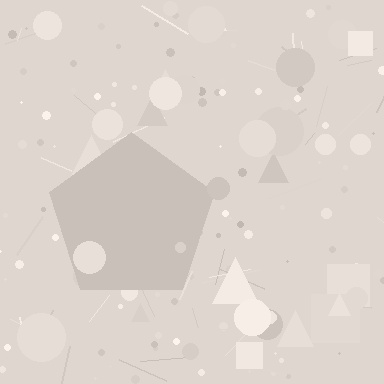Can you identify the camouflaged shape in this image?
The camouflaged shape is a pentagon.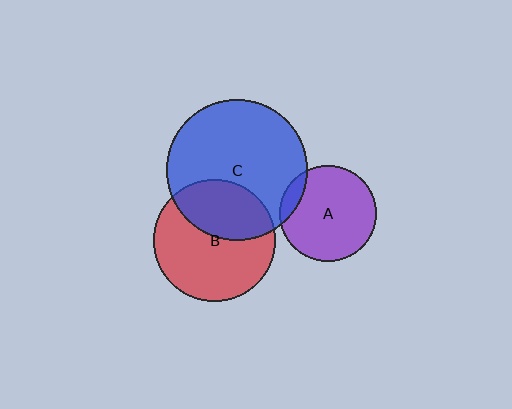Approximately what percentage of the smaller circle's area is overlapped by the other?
Approximately 40%.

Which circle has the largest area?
Circle C (blue).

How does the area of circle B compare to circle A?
Approximately 1.6 times.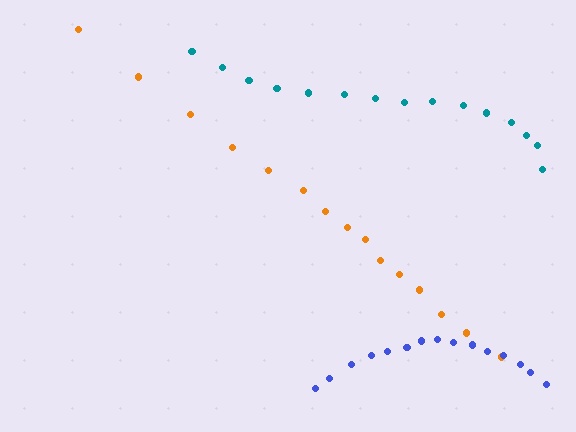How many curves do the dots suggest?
There are 3 distinct paths.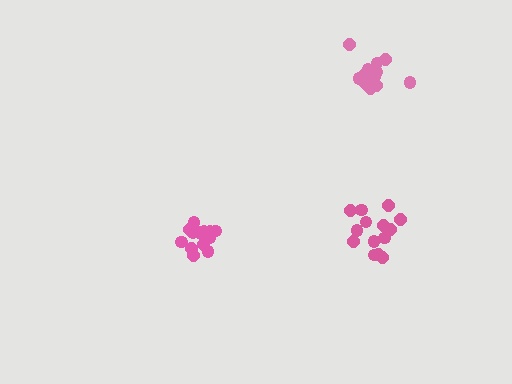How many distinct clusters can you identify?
There are 3 distinct clusters.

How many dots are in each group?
Group 1: 14 dots, Group 2: 14 dots, Group 3: 13 dots (41 total).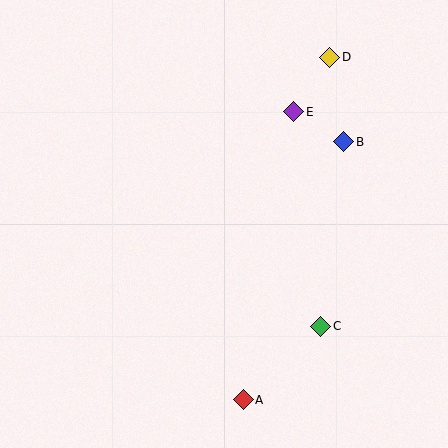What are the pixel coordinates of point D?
Point D is at (330, 57).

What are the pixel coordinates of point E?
Point E is at (294, 112).